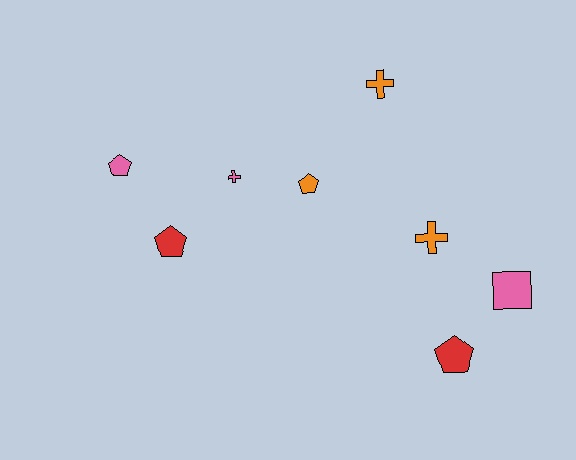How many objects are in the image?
There are 8 objects.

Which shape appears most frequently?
Pentagon, with 4 objects.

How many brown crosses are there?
There are no brown crosses.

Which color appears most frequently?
Orange, with 3 objects.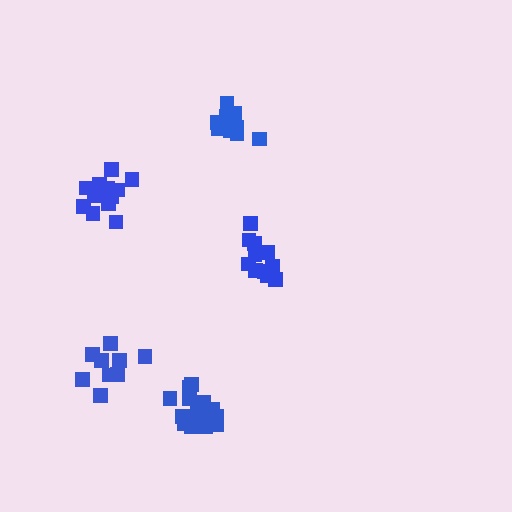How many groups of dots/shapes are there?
There are 5 groups.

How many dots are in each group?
Group 1: 14 dots, Group 2: 15 dots, Group 3: 9 dots, Group 4: 12 dots, Group 5: 15 dots (65 total).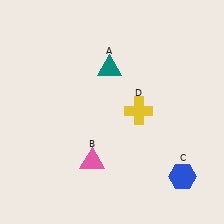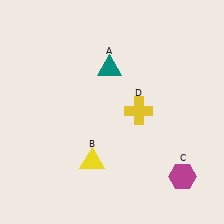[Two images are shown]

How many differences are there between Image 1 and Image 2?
There are 2 differences between the two images.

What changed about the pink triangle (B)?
In Image 1, B is pink. In Image 2, it changed to yellow.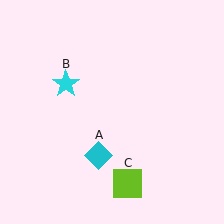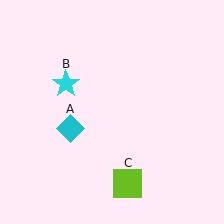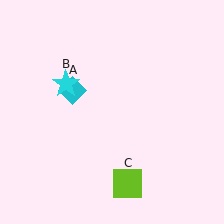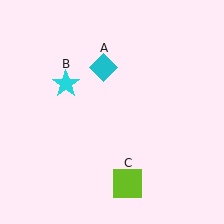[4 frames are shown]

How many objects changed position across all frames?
1 object changed position: cyan diamond (object A).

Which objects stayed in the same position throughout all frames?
Cyan star (object B) and lime square (object C) remained stationary.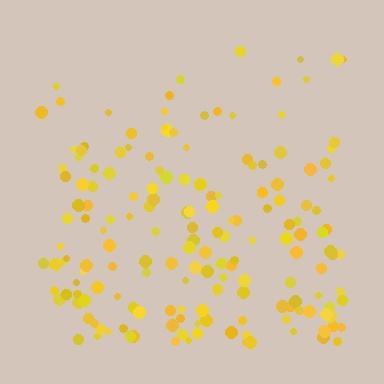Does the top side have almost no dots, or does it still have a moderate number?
Still a moderate number, just noticeably fewer than the bottom.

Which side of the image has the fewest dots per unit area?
The top.